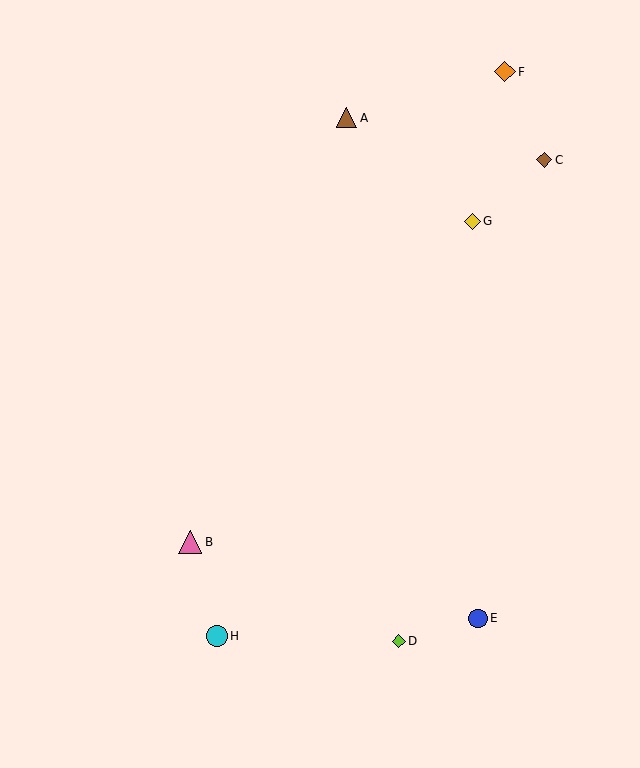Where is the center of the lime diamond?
The center of the lime diamond is at (399, 641).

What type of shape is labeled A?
Shape A is a brown triangle.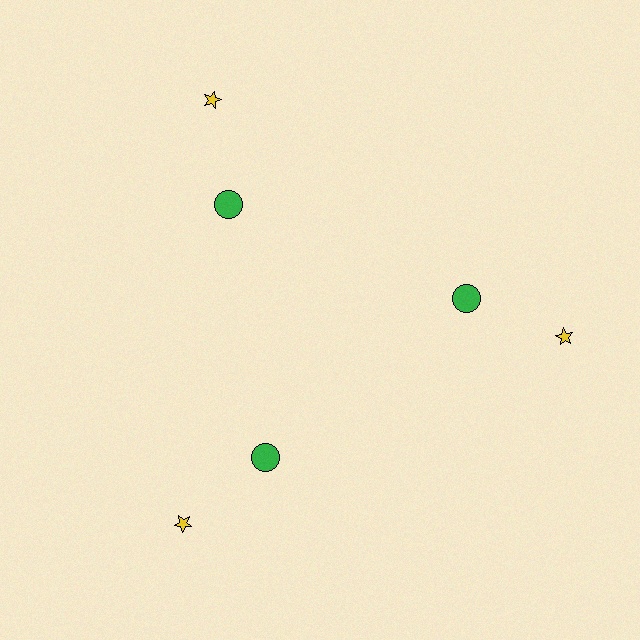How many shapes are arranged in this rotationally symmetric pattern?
There are 6 shapes, arranged in 3 groups of 2.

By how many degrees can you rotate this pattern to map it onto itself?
The pattern maps onto itself every 120 degrees of rotation.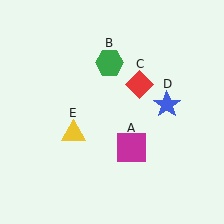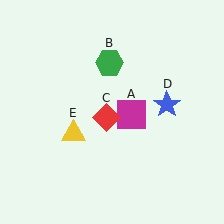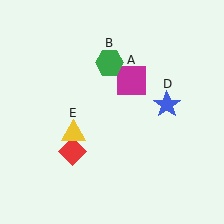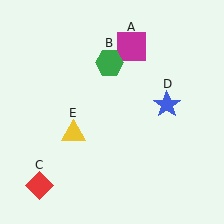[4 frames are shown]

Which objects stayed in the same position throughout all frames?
Green hexagon (object B) and blue star (object D) and yellow triangle (object E) remained stationary.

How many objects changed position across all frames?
2 objects changed position: magenta square (object A), red diamond (object C).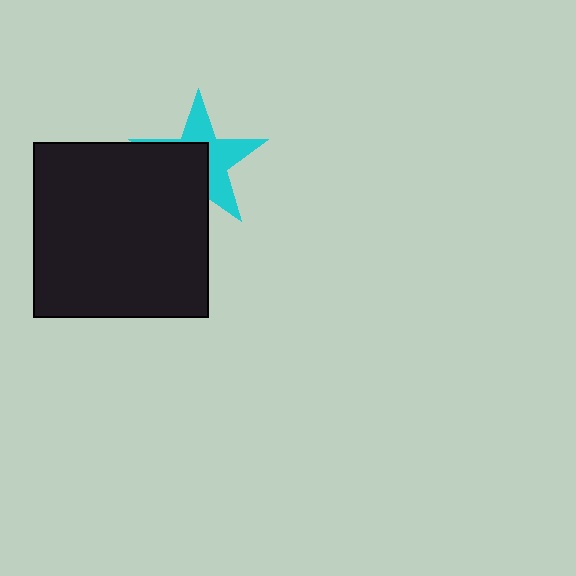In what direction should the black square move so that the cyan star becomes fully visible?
The black square should move toward the lower-left. That is the shortest direction to clear the overlap and leave the cyan star fully visible.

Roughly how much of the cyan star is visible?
About half of it is visible (roughly 50%).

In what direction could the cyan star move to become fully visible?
The cyan star could move toward the upper-right. That would shift it out from behind the black square entirely.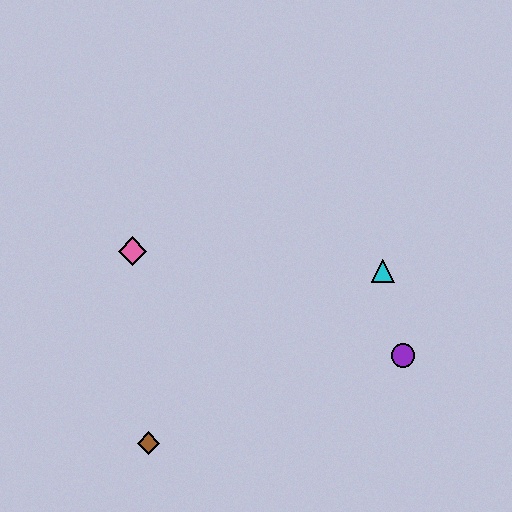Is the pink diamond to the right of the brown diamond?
No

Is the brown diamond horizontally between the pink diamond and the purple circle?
Yes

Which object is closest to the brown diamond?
The pink diamond is closest to the brown diamond.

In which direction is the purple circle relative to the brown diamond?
The purple circle is to the right of the brown diamond.